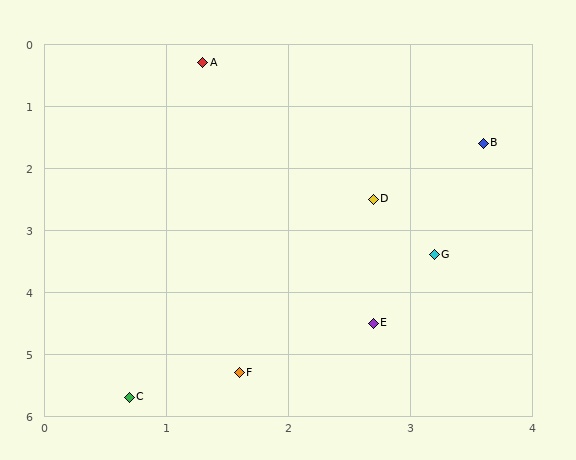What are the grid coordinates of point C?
Point C is at approximately (0.7, 5.7).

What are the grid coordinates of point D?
Point D is at approximately (2.7, 2.5).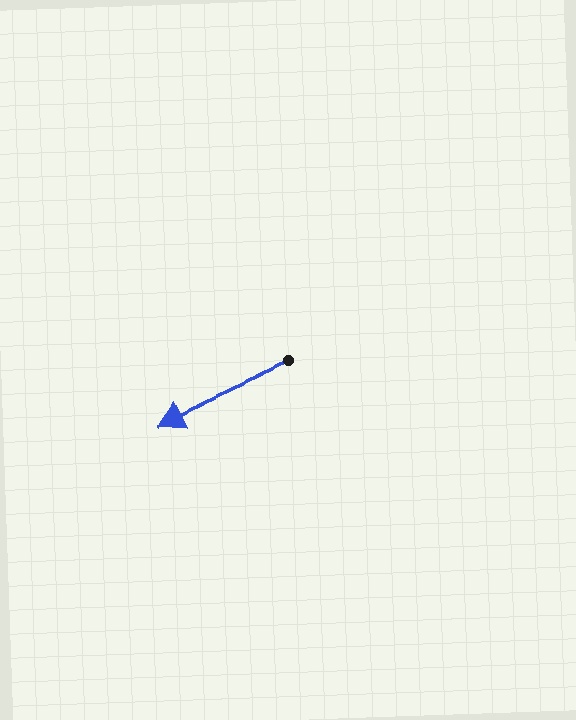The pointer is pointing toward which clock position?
Roughly 8 o'clock.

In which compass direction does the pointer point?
Southwest.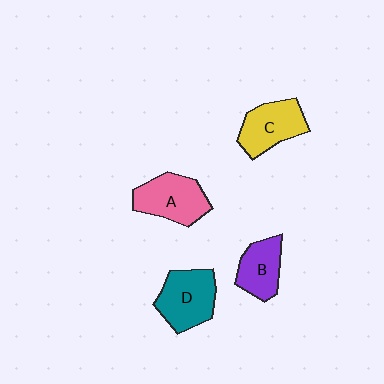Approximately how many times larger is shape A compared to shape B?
Approximately 1.3 times.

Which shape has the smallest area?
Shape B (purple).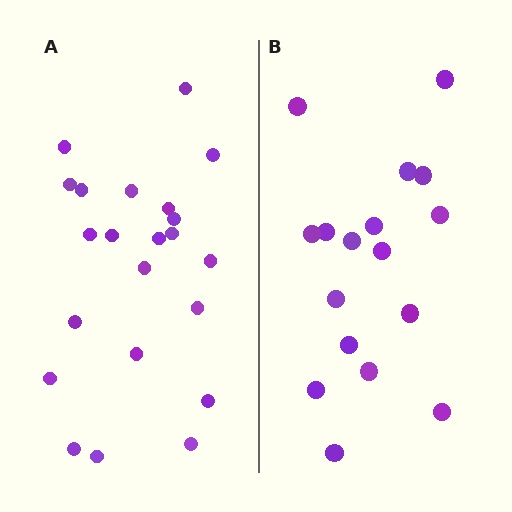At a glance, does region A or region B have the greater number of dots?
Region A (the left region) has more dots.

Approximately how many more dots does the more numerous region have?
Region A has about 5 more dots than region B.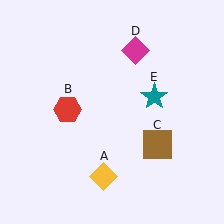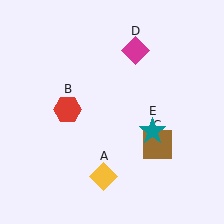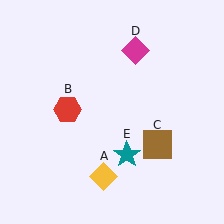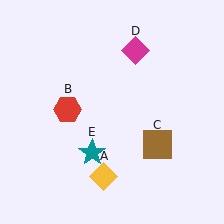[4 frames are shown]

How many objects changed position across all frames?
1 object changed position: teal star (object E).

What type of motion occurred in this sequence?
The teal star (object E) rotated clockwise around the center of the scene.